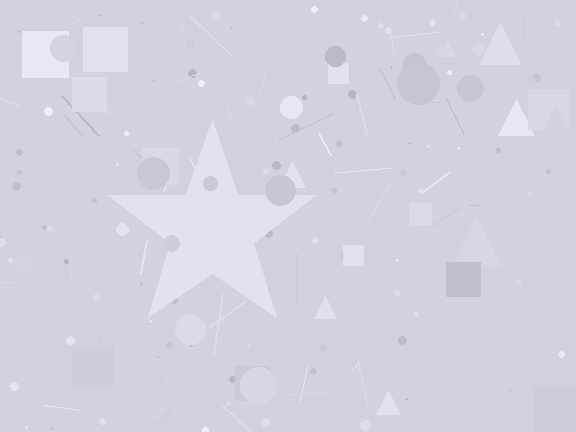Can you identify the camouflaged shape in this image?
The camouflaged shape is a star.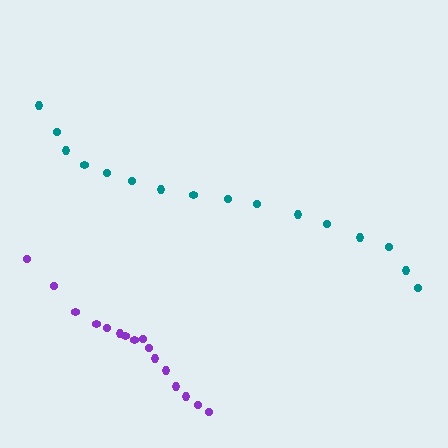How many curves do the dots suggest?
There are 2 distinct paths.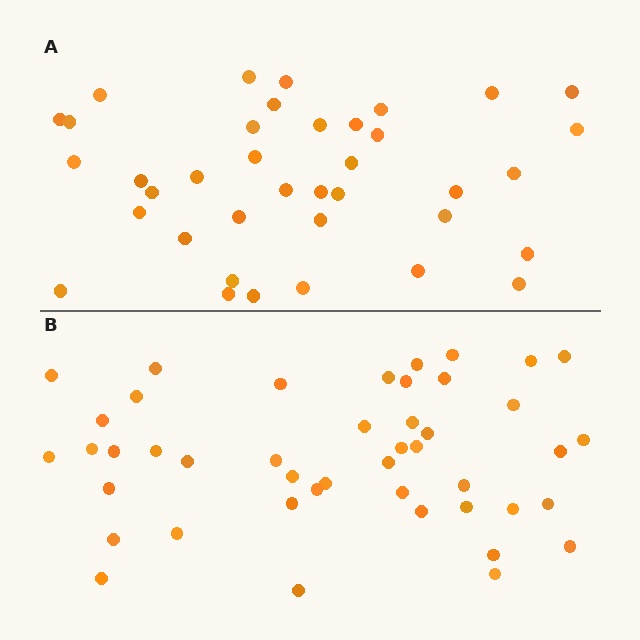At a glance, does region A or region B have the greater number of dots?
Region B (the bottom region) has more dots.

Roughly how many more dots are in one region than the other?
Region B has roughly 8 or so more dots than region A.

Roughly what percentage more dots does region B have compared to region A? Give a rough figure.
About 20% more.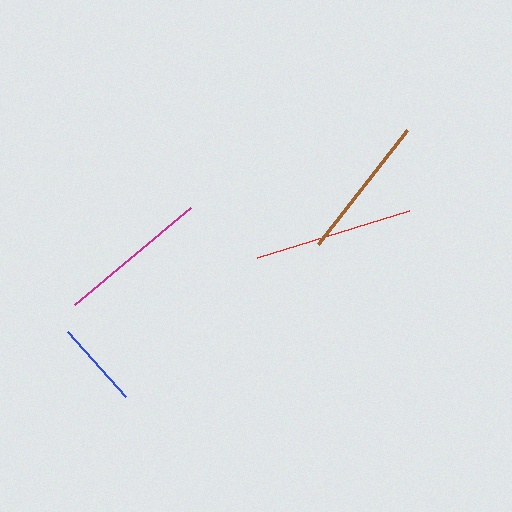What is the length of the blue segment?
The blue segment is approximately 87 pixels long.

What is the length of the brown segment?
The brown segment is approximately 145 pixels long.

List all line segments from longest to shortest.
From longest to shortest: red, magenta, brown, blue.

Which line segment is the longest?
The red line is the longest at approximately 159 pixels.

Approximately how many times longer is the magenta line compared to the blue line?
The magenta line is approximately 1.7 times the length of the blue line.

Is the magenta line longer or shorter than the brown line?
The magenta line is longer than the brown line.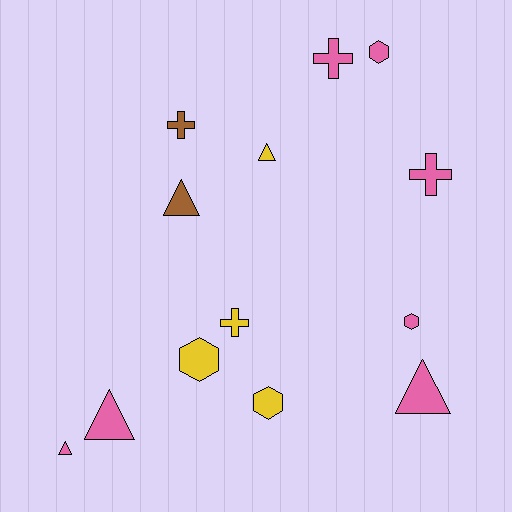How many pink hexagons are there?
There are 2 pink hexagons.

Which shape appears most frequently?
Triangle, with 5 objects.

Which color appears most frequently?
Pink, with 7 objects.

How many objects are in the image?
There are 13 objects.